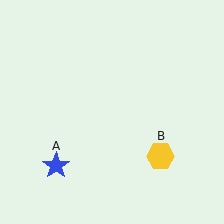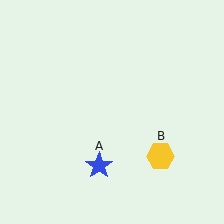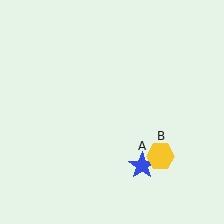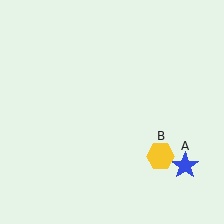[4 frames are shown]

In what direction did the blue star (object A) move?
The blue star (object A) moved right.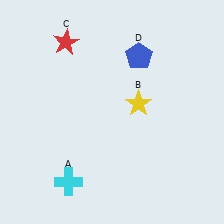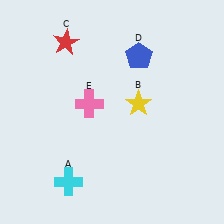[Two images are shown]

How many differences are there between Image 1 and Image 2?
There is 1 difference between the two images.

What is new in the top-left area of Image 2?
A pink cross (E) was added in the top-left area of Image 2.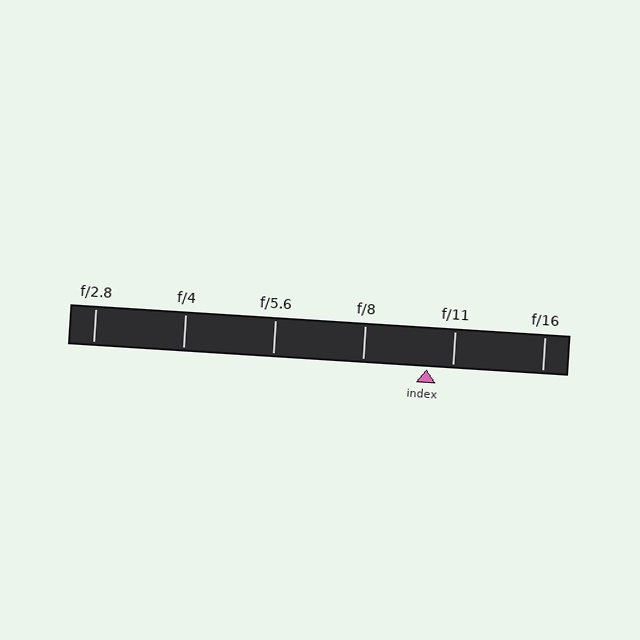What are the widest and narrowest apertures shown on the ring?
The widest aperture shown is f/2.8 and the narrowest is f/16.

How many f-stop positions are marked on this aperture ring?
There are 6 f-stop positions marked.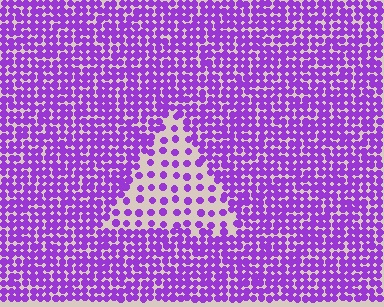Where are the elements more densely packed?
The elements are more densely packed outside the triangle boundary.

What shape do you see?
I see a triangle.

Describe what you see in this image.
The image contains small purple elements arranged at two different densities. A triangle-shaped region is visible where the elements are less densely packed than the surrounding area.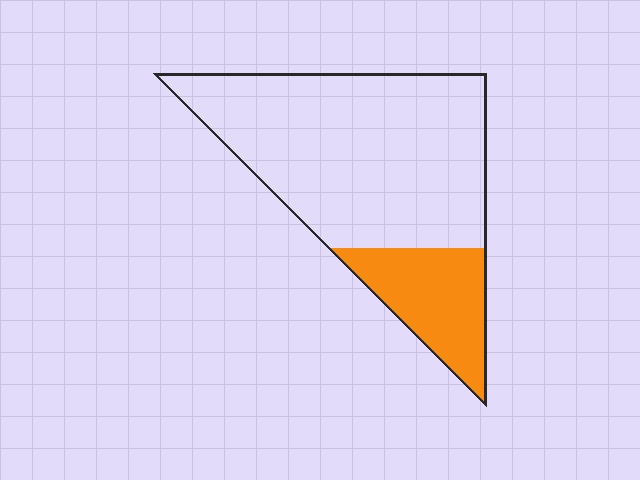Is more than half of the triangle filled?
No.